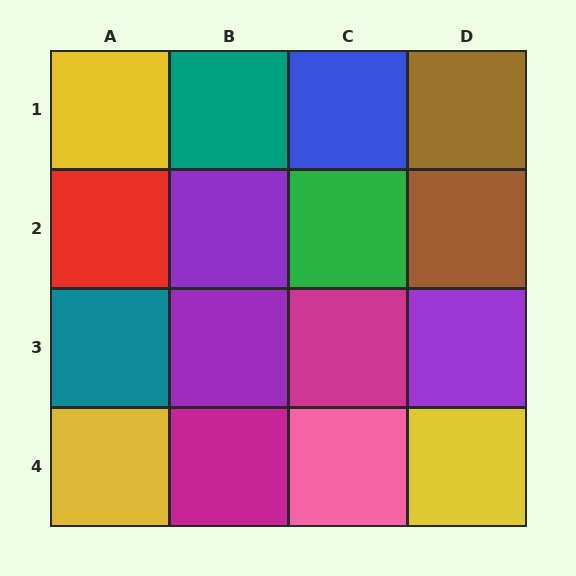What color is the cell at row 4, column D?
Yellow.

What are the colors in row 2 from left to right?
Red, purple, green, brown.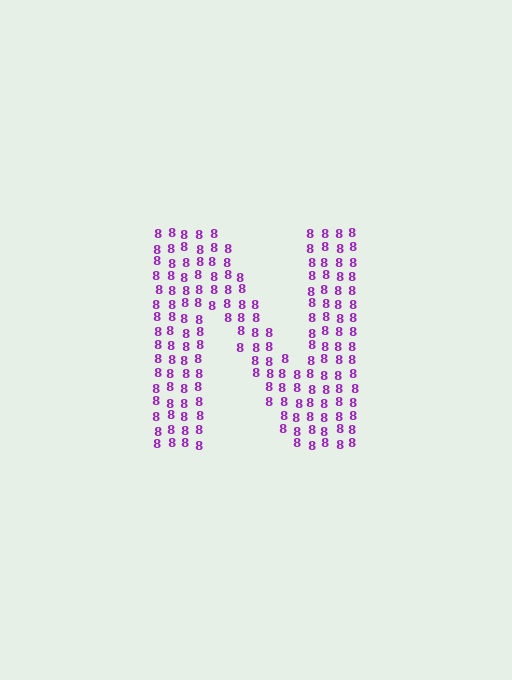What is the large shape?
The large shape is the letter N.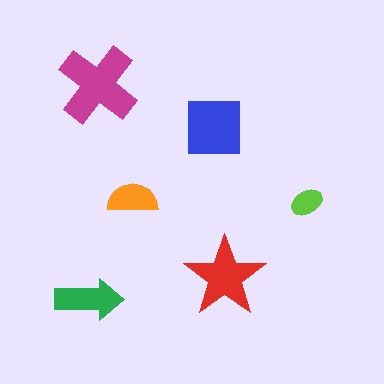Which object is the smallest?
The lime ellipse.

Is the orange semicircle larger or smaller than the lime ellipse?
Larger.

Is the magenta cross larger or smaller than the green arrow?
Larger.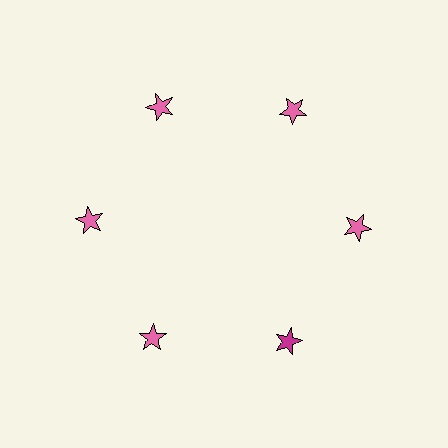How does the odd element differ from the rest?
It has a different color: magenta instead of pink.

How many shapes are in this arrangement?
There are 6 shapes arranged in a ring pattern.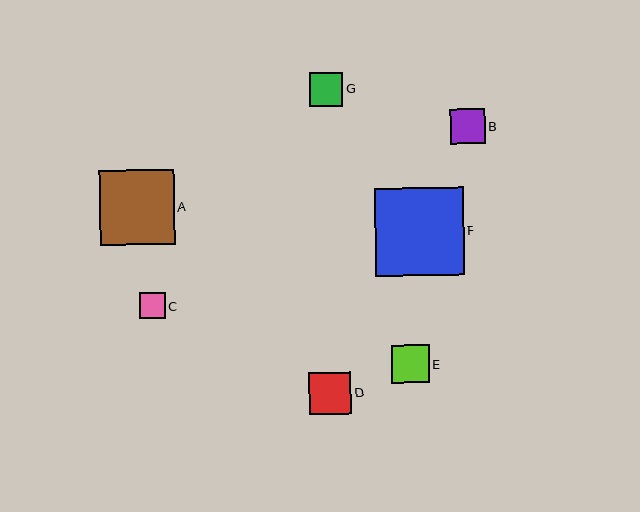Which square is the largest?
Square F is the largest with a size of approximately 88 pixels.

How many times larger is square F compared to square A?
Square F is approximately 1.2 times the size of square A.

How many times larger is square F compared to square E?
Square F is approximately 2.3 times the size of square E.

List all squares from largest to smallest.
From largest to smallest: F, A, D, E, B, G, C.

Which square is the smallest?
Square C is the smallest with a size of approximately 26 pixels.